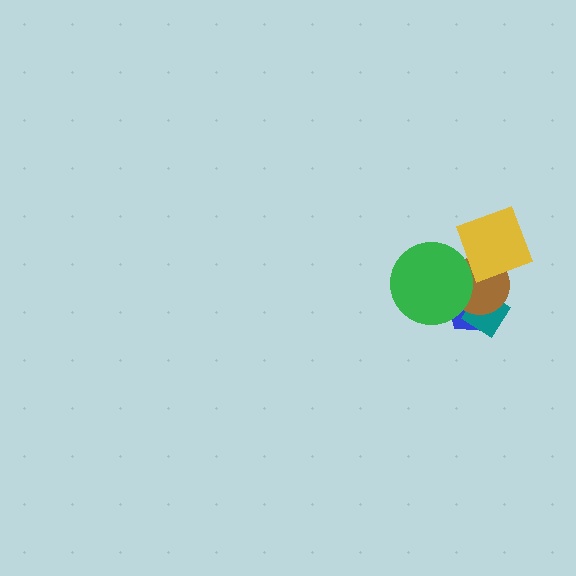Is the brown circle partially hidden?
Yes, it is partially covered by another shape.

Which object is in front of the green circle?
The yellow diamond is in front of the green circle.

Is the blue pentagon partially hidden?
Yes, it is partially covered by another shape.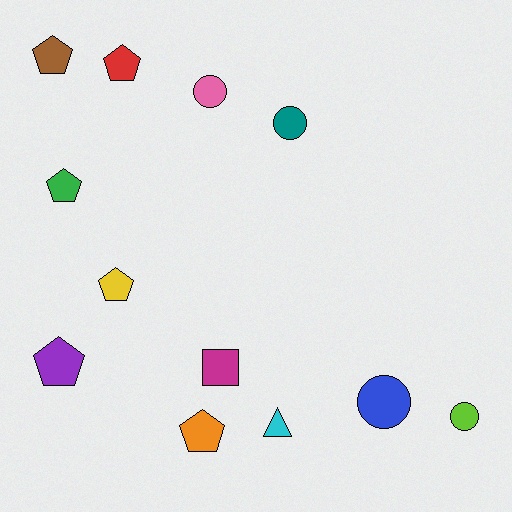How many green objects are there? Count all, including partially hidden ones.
There is 1 green object.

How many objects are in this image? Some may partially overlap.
There are 12 objects.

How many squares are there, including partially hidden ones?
There is 1 square.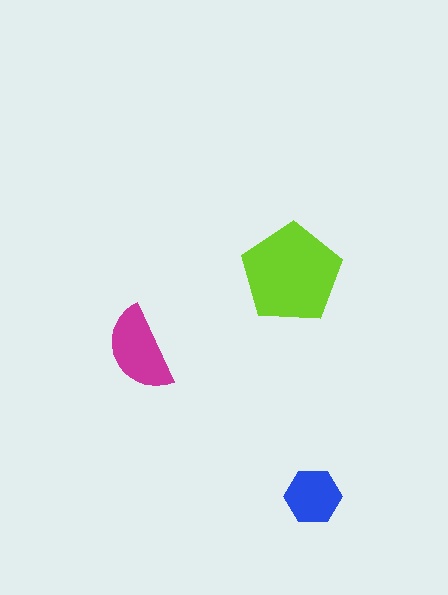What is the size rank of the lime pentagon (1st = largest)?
1st.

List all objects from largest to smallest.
The lime pentagon, the magenta semicircle, the blue hexagon.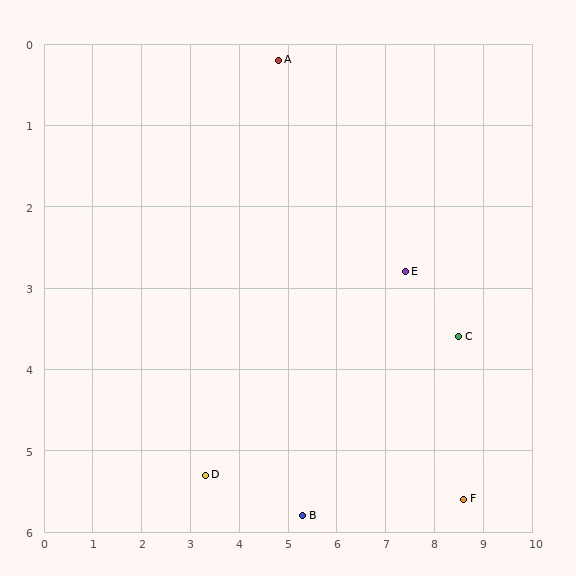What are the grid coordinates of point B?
Point B is at approximately (5.3, 5.8).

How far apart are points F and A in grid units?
Points F and A are about 6.6 grid units apart.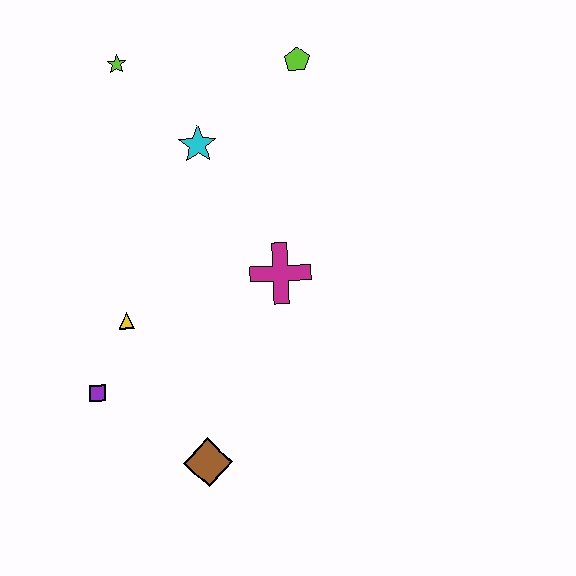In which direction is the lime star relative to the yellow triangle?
The lime star is above the yellow triangle.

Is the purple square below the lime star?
Yes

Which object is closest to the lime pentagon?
The cyan star is closest to the lime pentagon.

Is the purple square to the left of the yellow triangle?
Yes